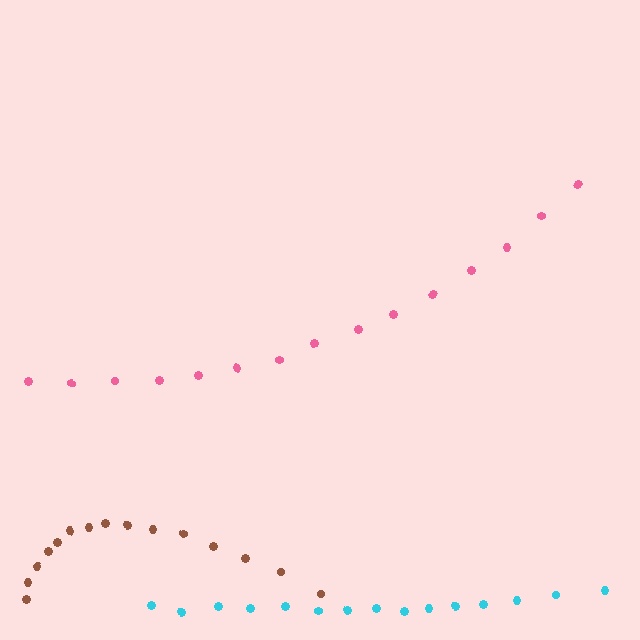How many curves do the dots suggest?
There are 3 distinct paths.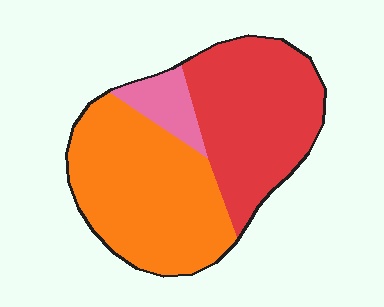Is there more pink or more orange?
Orange.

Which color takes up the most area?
Orange, at roughly 50%.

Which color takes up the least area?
Pink, at roughly 10%.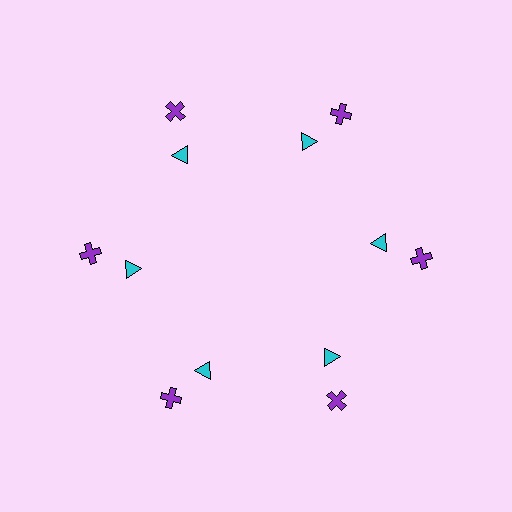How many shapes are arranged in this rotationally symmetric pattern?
There are 12 shapes, arranged in 6 groups of 2.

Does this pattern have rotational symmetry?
Yes, this pattern has 6-fold rotational symmetry. It looks the same after rotating 60 degrees around the center.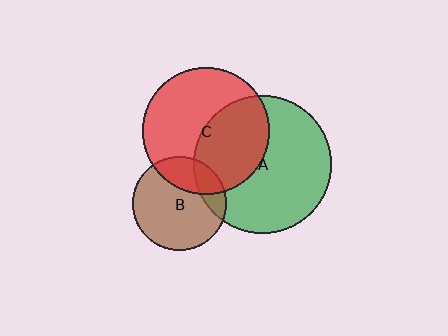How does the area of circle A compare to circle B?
Approximately 2.1 times.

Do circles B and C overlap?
Yes.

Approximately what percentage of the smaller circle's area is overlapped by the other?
Approximately 25%.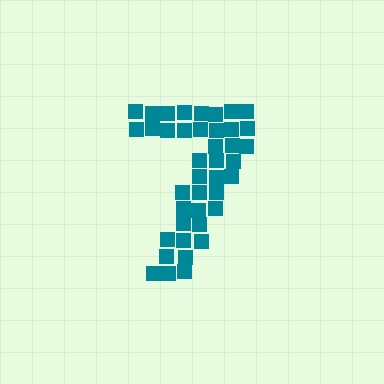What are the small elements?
The small elements are squares.